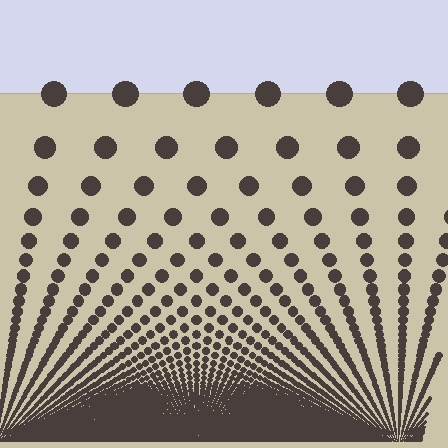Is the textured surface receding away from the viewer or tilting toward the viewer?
The surface appears to tilt toward the viewer. Texture elements get larger and sparser toward the top.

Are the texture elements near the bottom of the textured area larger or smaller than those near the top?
Smaller. The gradient is inverted — elements near the bottom are smaller and denser.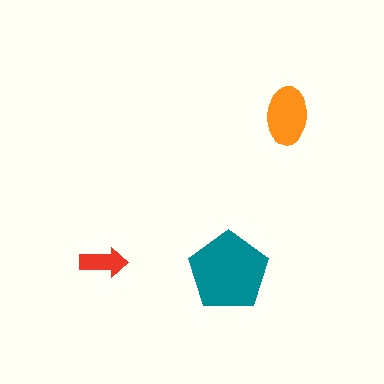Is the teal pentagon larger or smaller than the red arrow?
Larger.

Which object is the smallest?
The red arrow.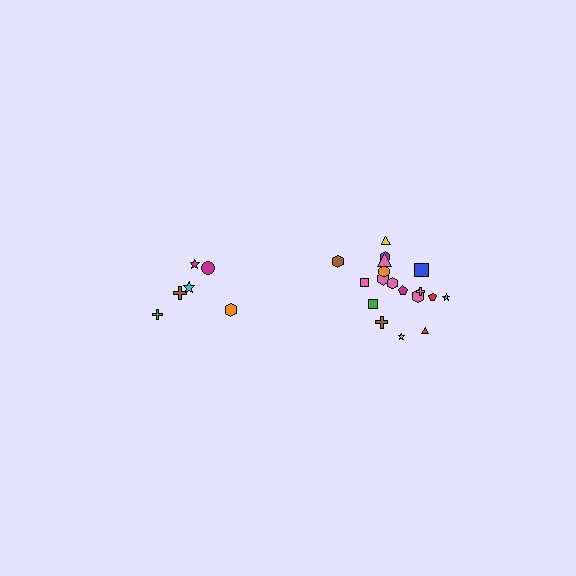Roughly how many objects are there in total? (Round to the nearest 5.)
Roughly 25 objects in total.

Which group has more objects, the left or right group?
The right group.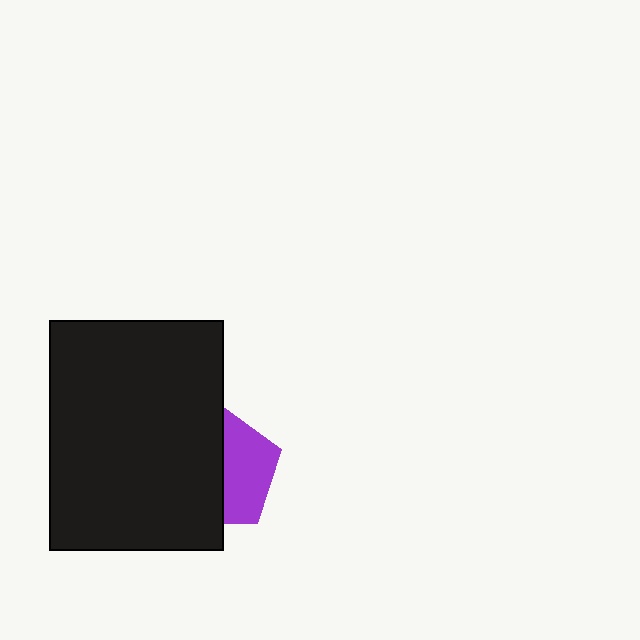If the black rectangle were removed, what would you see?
You would see the complete purple pentagon.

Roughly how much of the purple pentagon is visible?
A small part of it is visible (roughly 44%).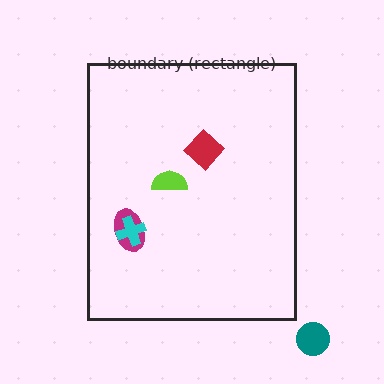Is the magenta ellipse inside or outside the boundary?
Inside.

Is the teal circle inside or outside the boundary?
Outside.